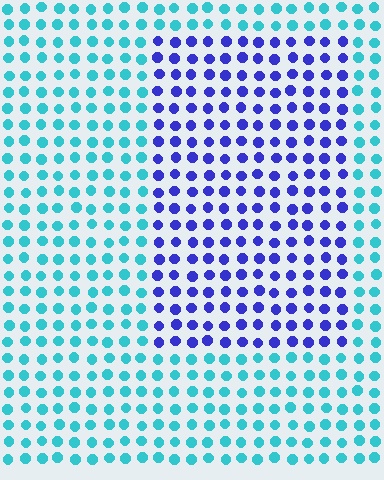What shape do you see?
I see a rectangle.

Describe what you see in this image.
The image is filled with small cyan elements in a uniform arrangement. A rectangle-shaped region is visible where the elements are tinted to a slightly different hue, forming a subtle color boundary.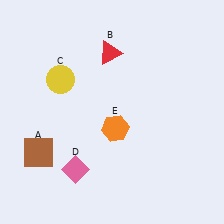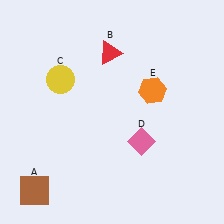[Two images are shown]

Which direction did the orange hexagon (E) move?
The orange hexagon (E) moved up.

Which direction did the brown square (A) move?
The brown square (A) moved down.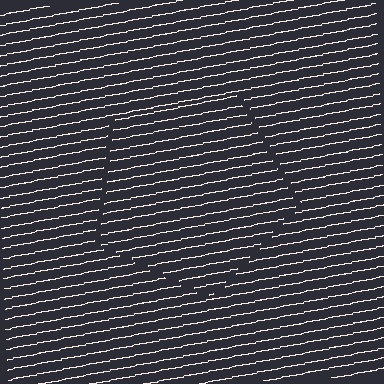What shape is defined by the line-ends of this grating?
An illusory pentagon. The interior of the shape contains the same grating, shifted by half a period — the contour is defined by the phase discontinuity where line-ends from the inner and outer gratings abut.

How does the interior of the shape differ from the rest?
The interior of the shape contains the same grating, shifted by half a period — the contour is defined by the phase discontinuity where line-ends from the inner and outer gratings abut.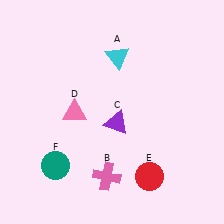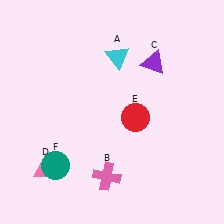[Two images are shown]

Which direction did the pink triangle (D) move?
The pink triangle (D) moved down.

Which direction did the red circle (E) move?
The red circle (E) moved up.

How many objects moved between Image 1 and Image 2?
3 objects moved between the two images.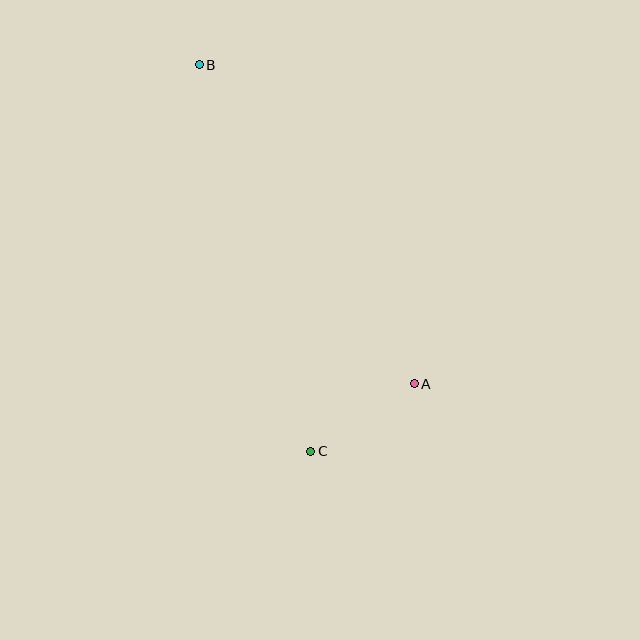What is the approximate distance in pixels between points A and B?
The distance between A and B is approximately 385 pixels.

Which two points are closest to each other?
Points A and C are closest to each other.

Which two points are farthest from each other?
Points B and C are farthest from each other.